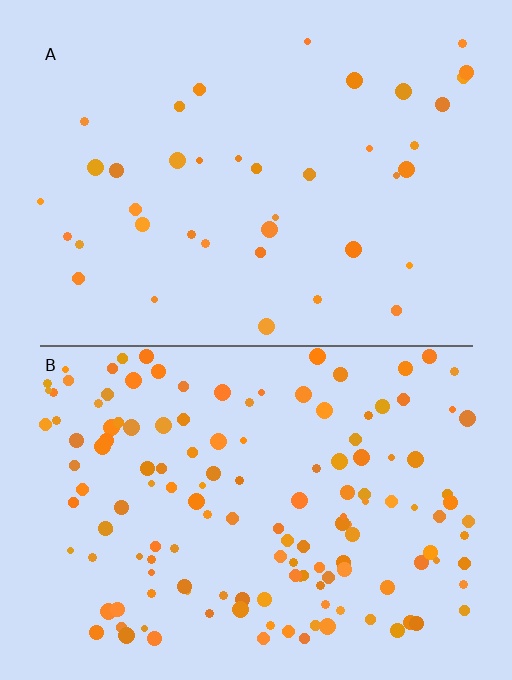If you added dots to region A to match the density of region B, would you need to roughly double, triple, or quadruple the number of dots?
Approximately quadruple.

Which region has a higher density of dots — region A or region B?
B (the bottom).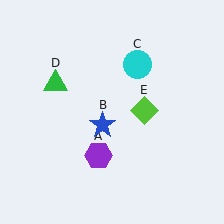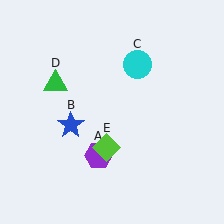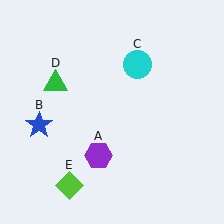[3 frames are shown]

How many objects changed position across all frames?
2 objects changed position: blue star (object B), lime diamond (object E).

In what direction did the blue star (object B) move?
The blue star (object B) moved left.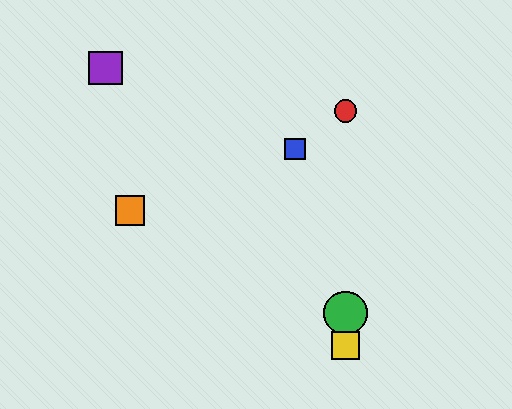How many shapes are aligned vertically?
3 shapes (the red circle, the green circle, the yellow square) are aligned vertically.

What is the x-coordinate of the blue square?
The blue square is at x≈295.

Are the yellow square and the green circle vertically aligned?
Yes, both are at x≈346.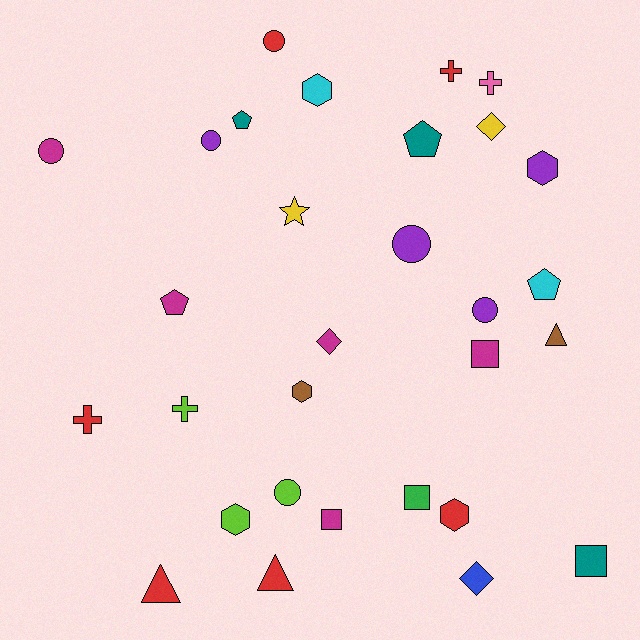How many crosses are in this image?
There are 4 crosses.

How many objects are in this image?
There are 30 objects.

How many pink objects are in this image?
There is 1 pink object.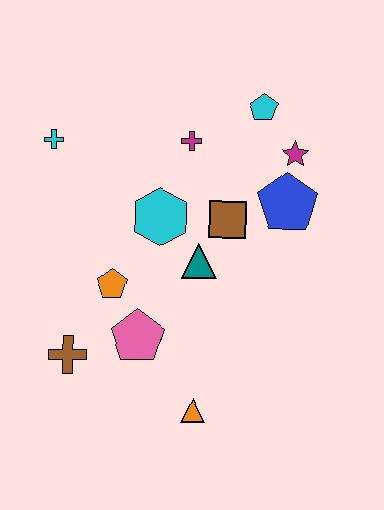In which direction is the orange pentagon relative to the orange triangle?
The orange pentagon is above the orange triangle.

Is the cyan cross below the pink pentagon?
No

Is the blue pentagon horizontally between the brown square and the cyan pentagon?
No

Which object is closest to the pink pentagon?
The orange pentagon is closest to the pink pentagon.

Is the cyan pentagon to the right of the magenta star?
No